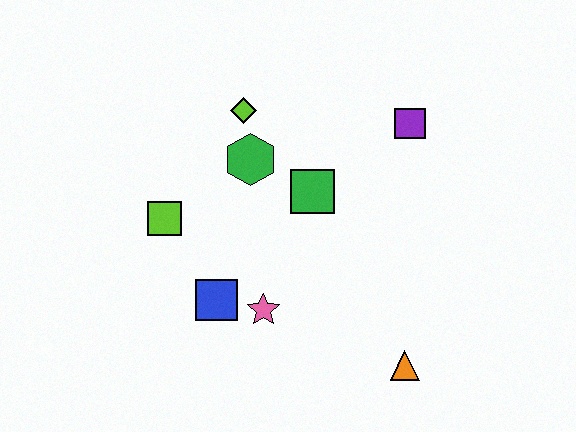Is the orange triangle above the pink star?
No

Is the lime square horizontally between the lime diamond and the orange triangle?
No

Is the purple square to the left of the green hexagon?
No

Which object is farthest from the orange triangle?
The lime diamond is farthest from the orange triangle.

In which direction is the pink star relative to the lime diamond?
The pink star is below the lime diamond.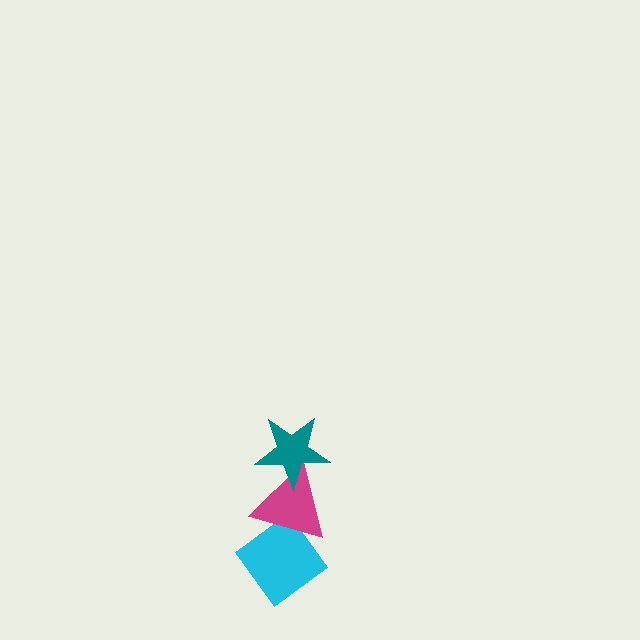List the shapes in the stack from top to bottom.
From top to bottom: the teal star, the magenta triangle, the cyan diamond.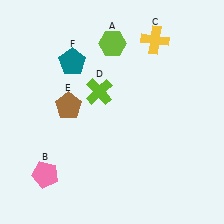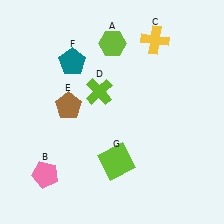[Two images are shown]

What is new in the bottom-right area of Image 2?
A lime square (G) was added in the bottom-right area of Image 2.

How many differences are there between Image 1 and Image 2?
There is 1 difference between the two images.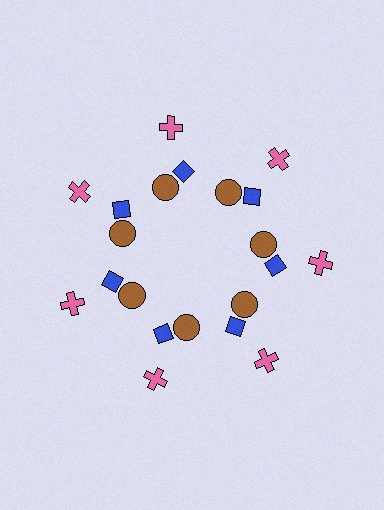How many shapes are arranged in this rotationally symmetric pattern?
There are 21 shapes, arranged in 7 groups of 3.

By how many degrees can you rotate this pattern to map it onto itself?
The pattern maps onto itself every 51 degrees of rotation.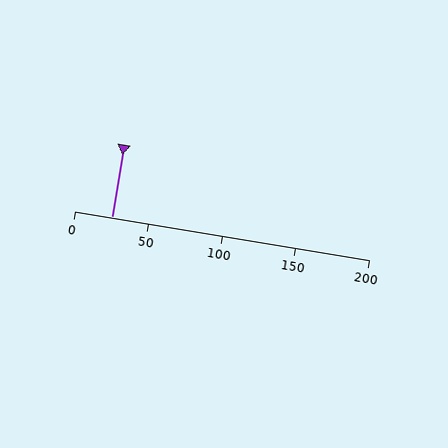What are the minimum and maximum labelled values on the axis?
The axis runs from 0 to 200.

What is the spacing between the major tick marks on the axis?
The major ticks are spaced 50 apart.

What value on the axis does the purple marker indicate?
The marker indicates approximately 25.